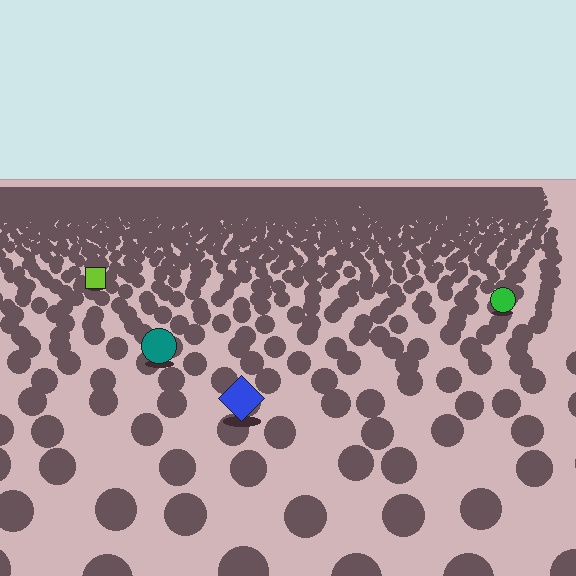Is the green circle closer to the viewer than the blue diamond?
No. The blue diamond is closer — you can tell from the texture gradient: the ground texture is coarser near it.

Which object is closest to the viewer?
The blue diamond is closest. The texture marks near it are larger and more spread out.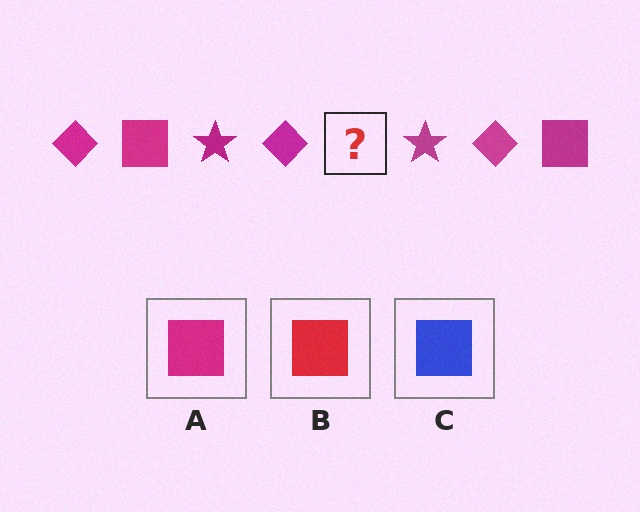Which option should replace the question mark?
Option A.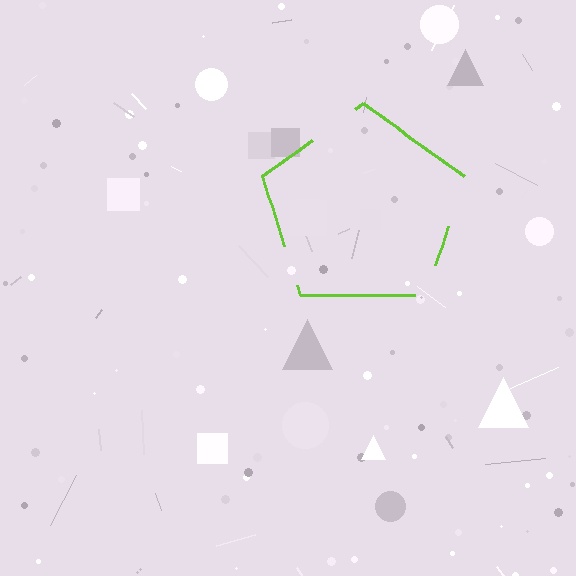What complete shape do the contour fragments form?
The contour fragments form a pentagon.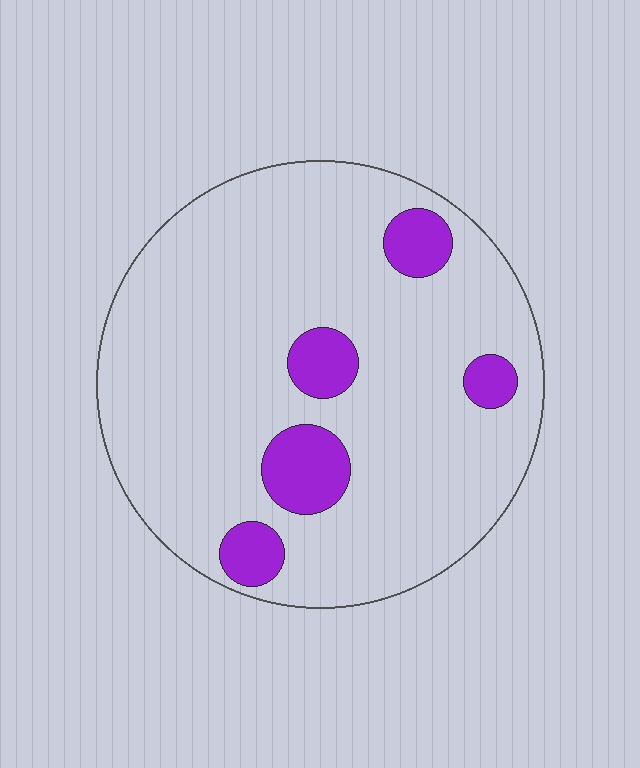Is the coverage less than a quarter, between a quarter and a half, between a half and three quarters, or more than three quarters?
Less than a quarter.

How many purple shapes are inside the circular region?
5.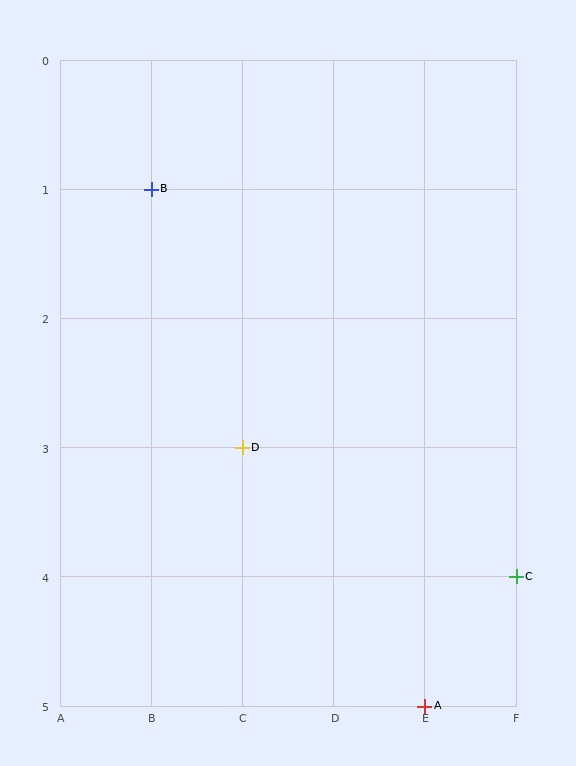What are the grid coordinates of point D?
Point D is at grid coordinates (C, 3).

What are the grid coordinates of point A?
Point A is at grid coordinates (E, 5).